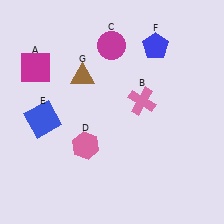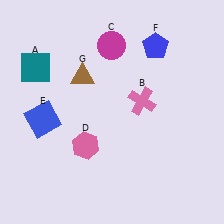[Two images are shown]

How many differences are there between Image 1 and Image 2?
There is 1 difference between the two images.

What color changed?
The square (A) changed from magenta in Image 1 to teal in Image 2.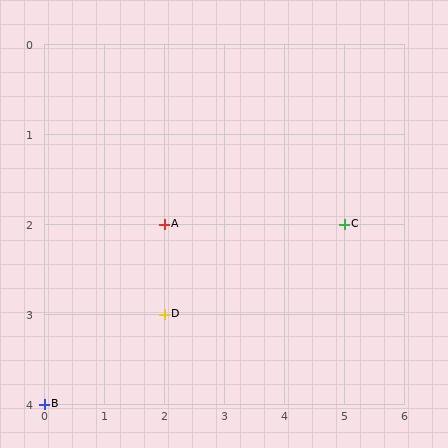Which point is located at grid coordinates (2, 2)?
Point A is at (2, 2).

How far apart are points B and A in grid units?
Points B and A are 2 columns and 2 rows apart (about 2.8 grid units diagonally).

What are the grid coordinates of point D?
Point D is at grid coordinates (2, 3).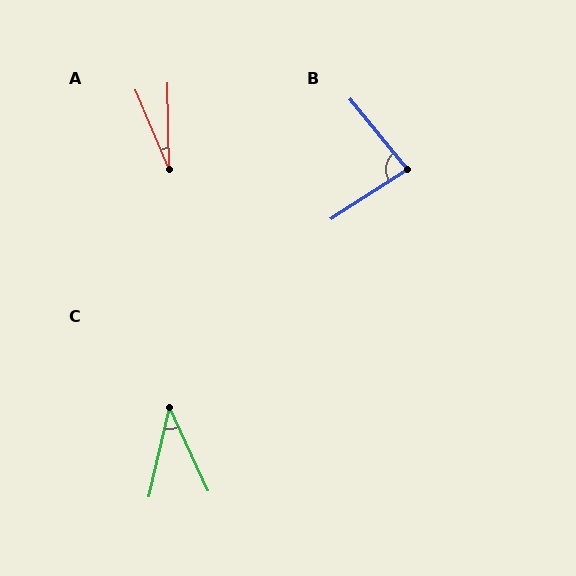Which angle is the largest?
B, at approximately 83 degrees.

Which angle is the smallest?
A, at approximately 22 degrees.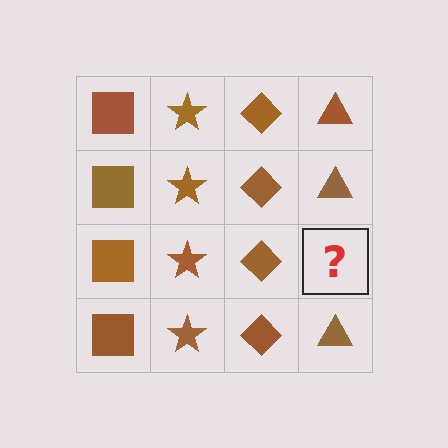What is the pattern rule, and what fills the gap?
The rule is that each column has a consistent shape. The gap should be filled with a brown triangle.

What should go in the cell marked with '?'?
The missing cell should contain a brown triangle.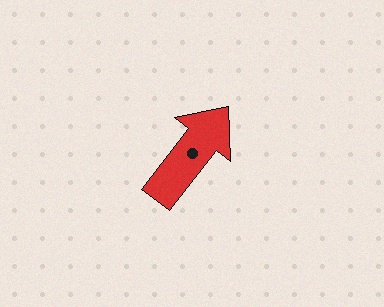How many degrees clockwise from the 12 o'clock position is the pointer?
Approximately 38 degrees.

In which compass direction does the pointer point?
Northeast.